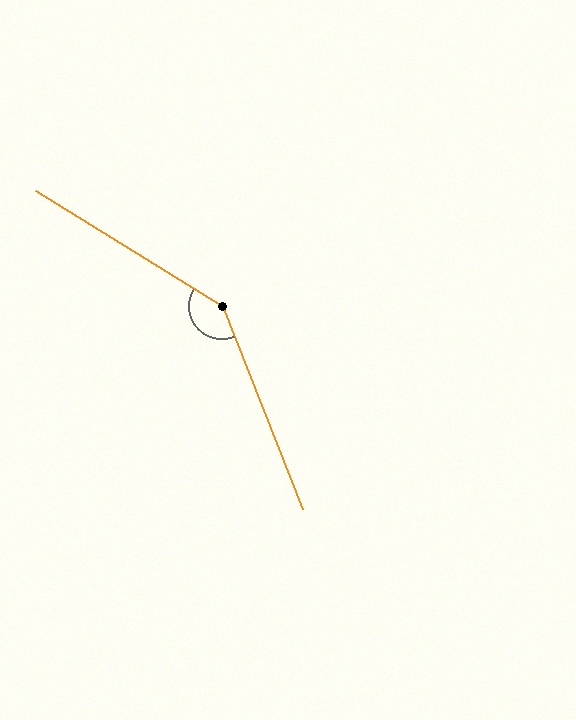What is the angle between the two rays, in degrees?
Approximately 143 degrees.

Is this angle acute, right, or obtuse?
It is obtuse.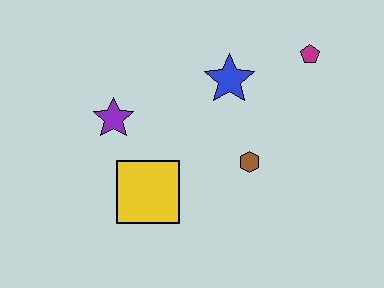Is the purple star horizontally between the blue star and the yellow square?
No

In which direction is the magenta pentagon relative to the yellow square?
The magenta pentagon is to the right of the yellow square.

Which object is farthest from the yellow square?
The magenta pentagon is farthest from the yellow square.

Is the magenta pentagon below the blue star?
No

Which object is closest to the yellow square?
The purple star is closest to the yellow square.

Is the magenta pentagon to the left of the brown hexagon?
No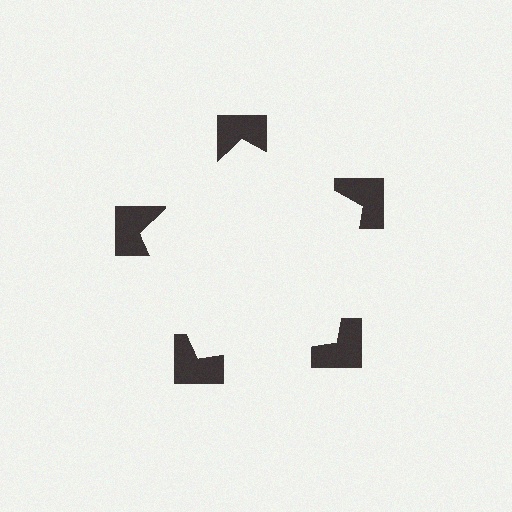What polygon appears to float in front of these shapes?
An illusory pentagon — its edges are inferred from the aligned wedge cuts in the notched squares, not physically drawn.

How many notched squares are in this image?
There are 5 — one at each vertex of the illusory pentagon.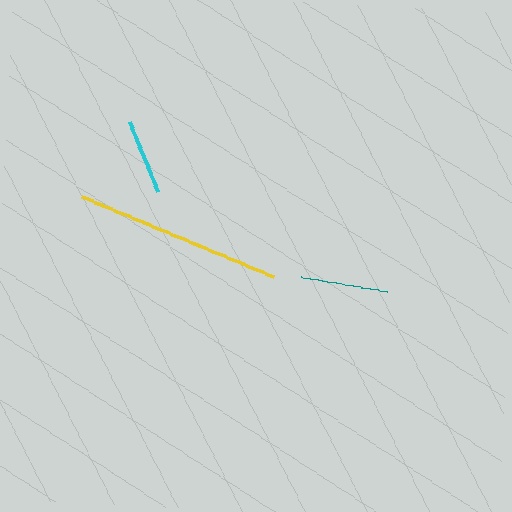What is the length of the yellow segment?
The yellow segment is approximately 208 pixels long.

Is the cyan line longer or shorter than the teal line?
The teal line is longer than the cyan line.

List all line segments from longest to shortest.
From longest to shortest: yellow, teal, cyan.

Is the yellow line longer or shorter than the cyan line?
The yellow line is longer than the cyan line.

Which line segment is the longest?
The yellow line is the longest at approximately 208 pixels.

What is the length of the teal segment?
The teal segment is approximately 88 pixels long.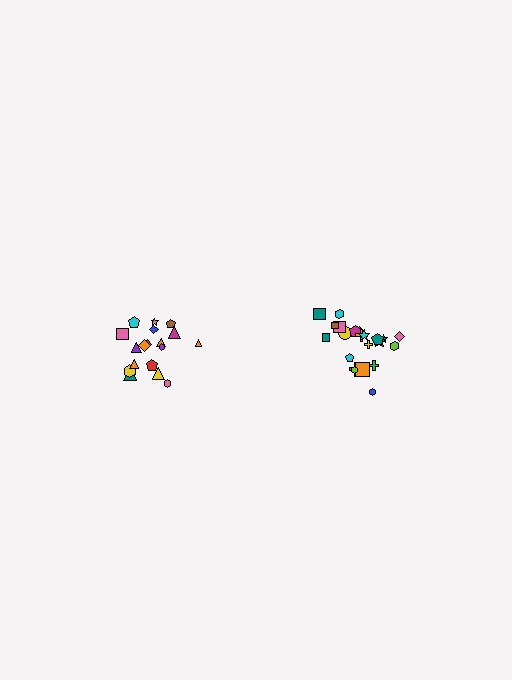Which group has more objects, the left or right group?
The right group.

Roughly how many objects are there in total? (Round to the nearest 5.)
Roughly 40 objects in total.